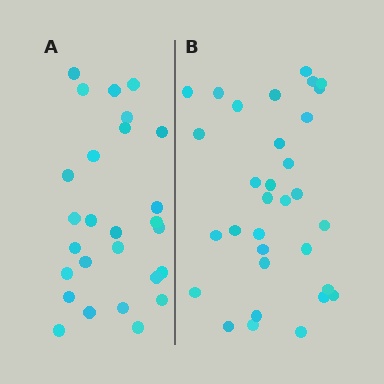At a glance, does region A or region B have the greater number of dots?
Region B (the right region) has more dots.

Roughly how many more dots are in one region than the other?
Region B has about 5 more dots than region A.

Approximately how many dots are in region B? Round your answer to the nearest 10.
About 30 dots. (The exact count is 32, which rounds to 30.)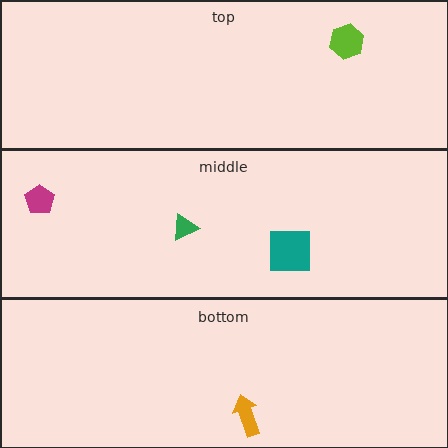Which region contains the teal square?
The middle region.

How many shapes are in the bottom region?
1.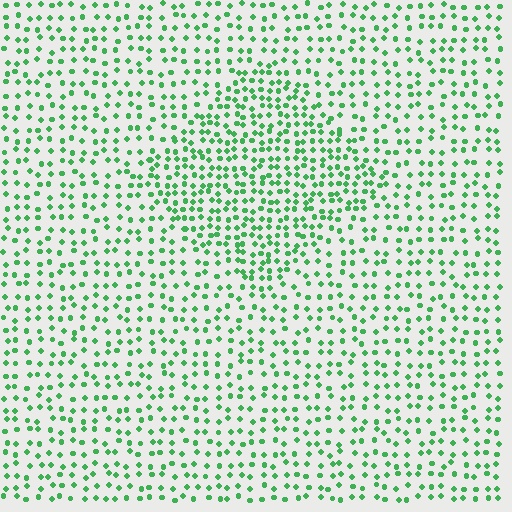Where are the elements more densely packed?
The elements are more densely packed inside the diamond boundary.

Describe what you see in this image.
The image contains small green elements arranged at two different densities. A diamond-shaped region is visible where the elements are more densely packed than the surrounding area.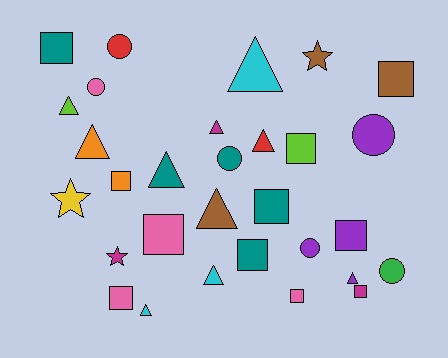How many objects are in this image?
There are 30 objects.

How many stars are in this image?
There are 3 stars.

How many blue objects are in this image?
There are no blue objects.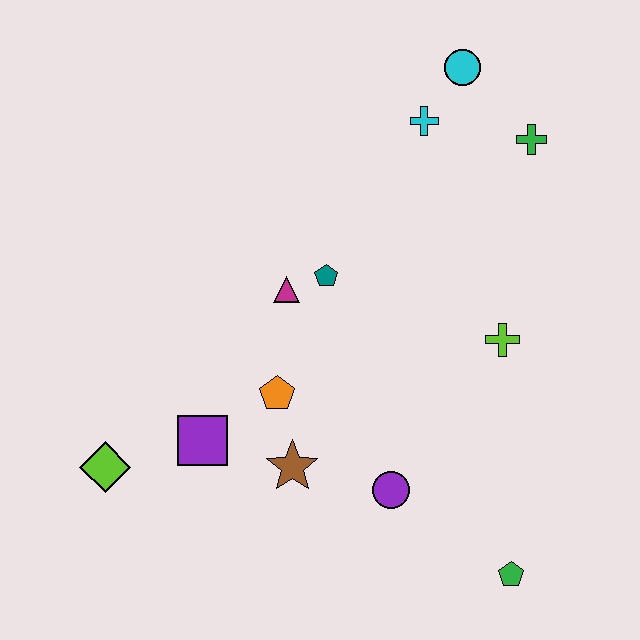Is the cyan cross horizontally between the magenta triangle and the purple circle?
No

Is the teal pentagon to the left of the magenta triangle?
No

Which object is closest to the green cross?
The cyan circle is closest to the green cross.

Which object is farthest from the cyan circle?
The lime diamond is farthest from the cyan circle.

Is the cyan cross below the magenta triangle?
No